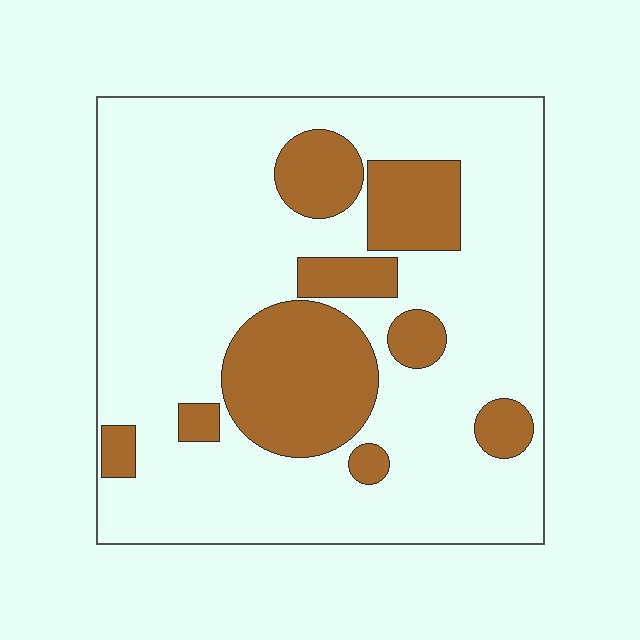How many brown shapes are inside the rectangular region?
9.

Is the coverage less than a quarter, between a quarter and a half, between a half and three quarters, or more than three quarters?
Less than a quarter.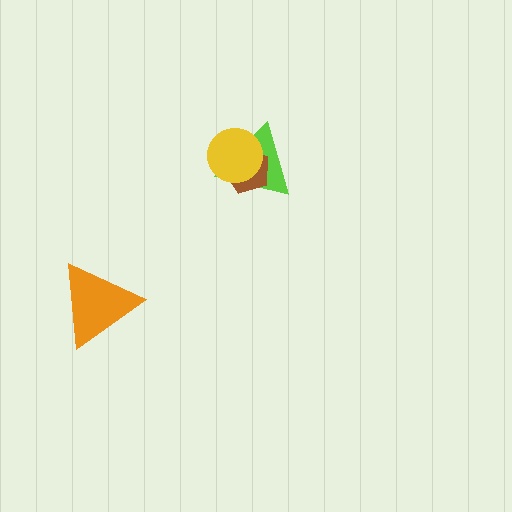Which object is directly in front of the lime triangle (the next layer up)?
The brown pentagon is directly in front of the lime triangle.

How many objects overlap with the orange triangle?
0 objects overlap with the orange triangle.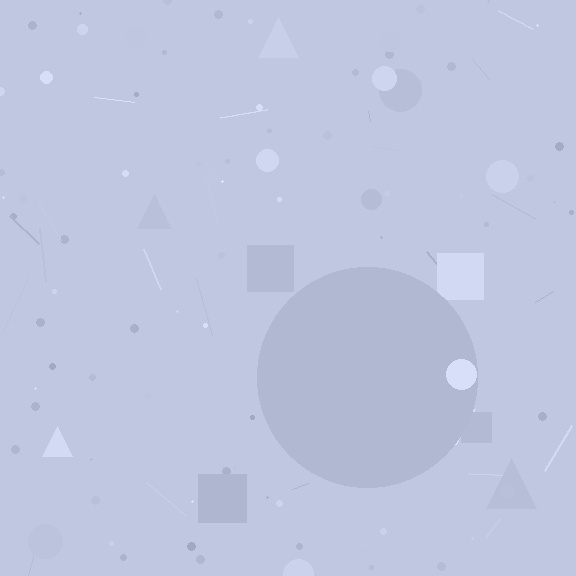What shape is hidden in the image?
A circle is hidden in the image.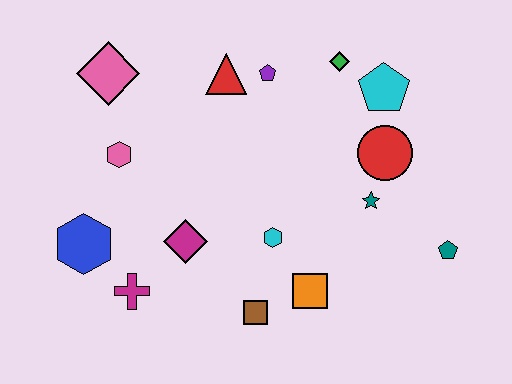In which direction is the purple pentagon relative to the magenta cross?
The purple pentagon is above the magenta cross.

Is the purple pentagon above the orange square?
Yes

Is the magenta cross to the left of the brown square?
Yes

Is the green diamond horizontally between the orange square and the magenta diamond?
No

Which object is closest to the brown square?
The orange square is closest to the brown square.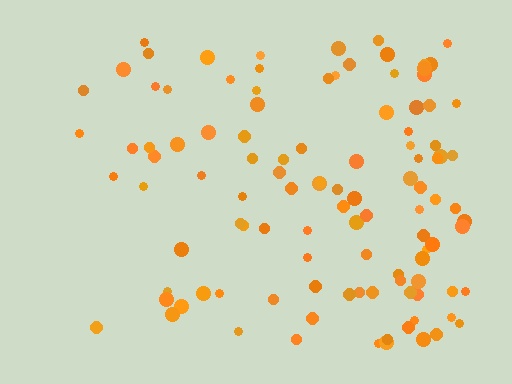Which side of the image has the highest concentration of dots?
The right.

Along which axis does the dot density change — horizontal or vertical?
Horizontal.